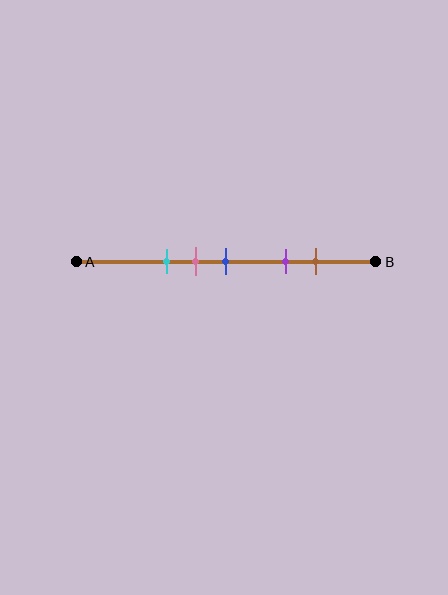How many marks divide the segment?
There are 5 marks dividing the segment.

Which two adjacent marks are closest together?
The pink and blue marks are the closest adjacent pair.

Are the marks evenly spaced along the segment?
No, the marks are not evenly spaced.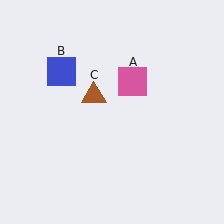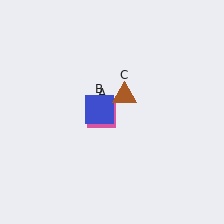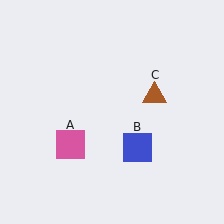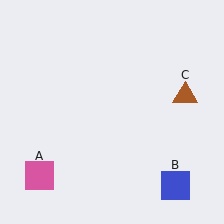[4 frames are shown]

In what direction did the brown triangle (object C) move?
The brown triangle (object C) moved right.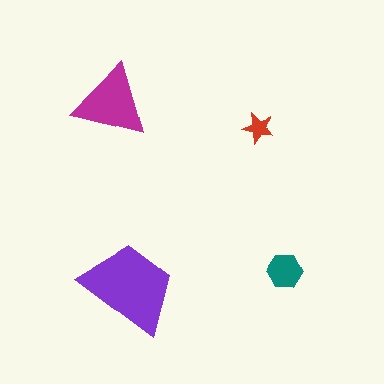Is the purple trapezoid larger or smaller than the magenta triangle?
Larger.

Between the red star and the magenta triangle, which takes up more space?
The magenta triangle.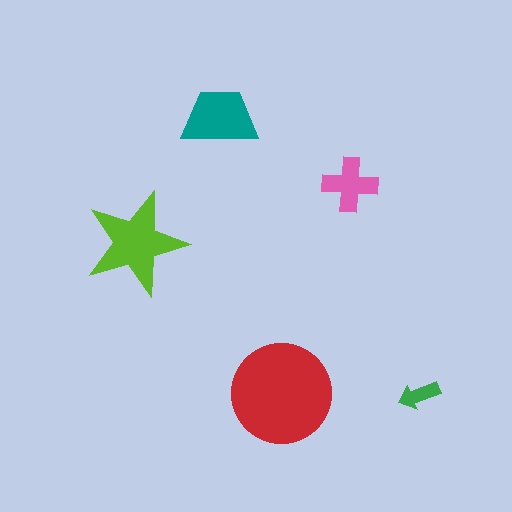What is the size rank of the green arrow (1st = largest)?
5th.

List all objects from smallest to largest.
The green arrow, the pink cross, the teal trapezoid, the lime star, the red circle.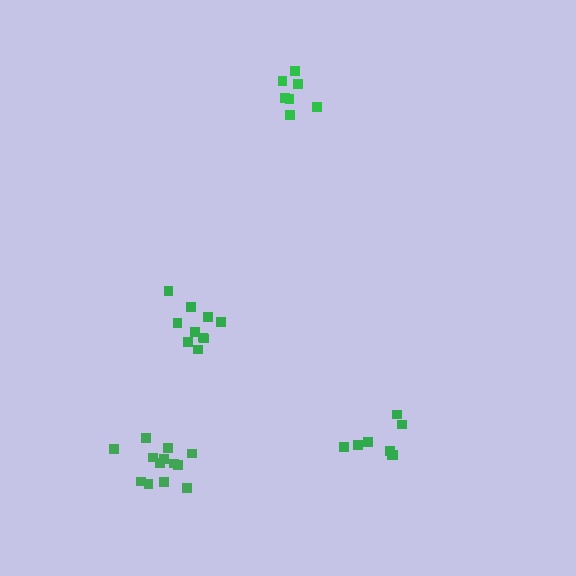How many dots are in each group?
Group 1: 7 dots, Group 2: 13 dots, Group 3: 8 dots, Group 4: 10 dots (38 total).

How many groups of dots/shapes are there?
There are 4 groups.